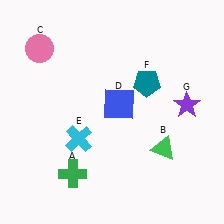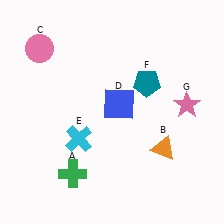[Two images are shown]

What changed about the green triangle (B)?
In Image 1, B is green. In Image 2, it changed to orange.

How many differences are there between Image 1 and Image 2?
There are 2 differences between the two images.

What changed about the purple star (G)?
In Image 1, G is purple. In Image 2, it changed to pink.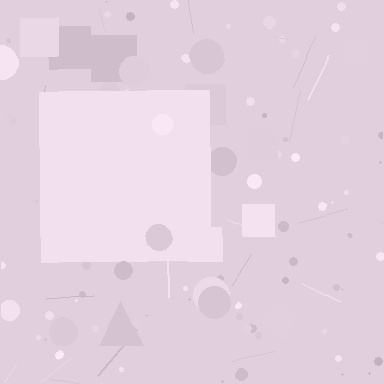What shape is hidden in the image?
A square is hidden in the image.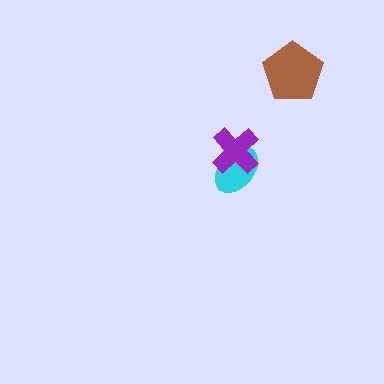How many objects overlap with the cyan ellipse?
1 object overlaps with the cyan ellipse.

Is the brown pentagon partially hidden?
No, no other shape covers it.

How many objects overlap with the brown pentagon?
0 objects overlap with the brown pentagon.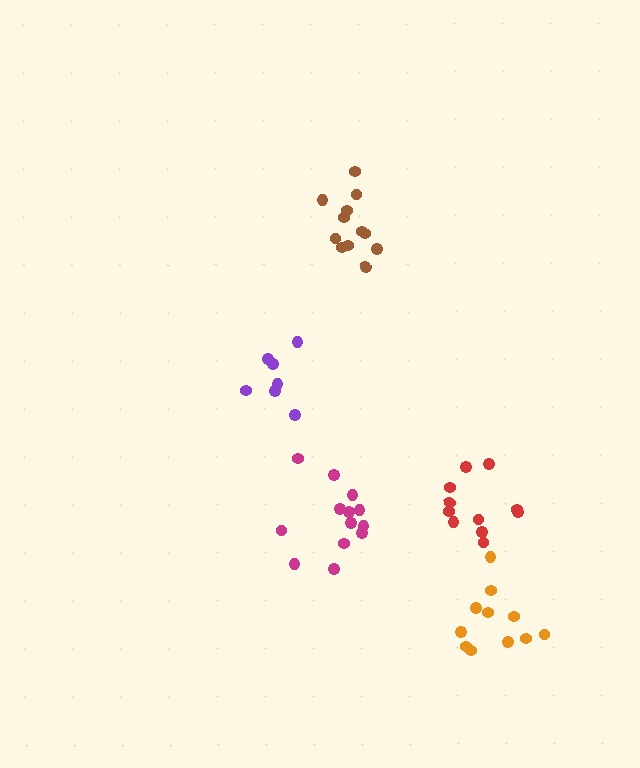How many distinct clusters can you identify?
There are 5 distinct clusters.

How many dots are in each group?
Group 1: 7 dots, Group 2: 11 dots, Group 3: 11 dots, Group 4: 13 dots, Group 5: 12 dots (54 total).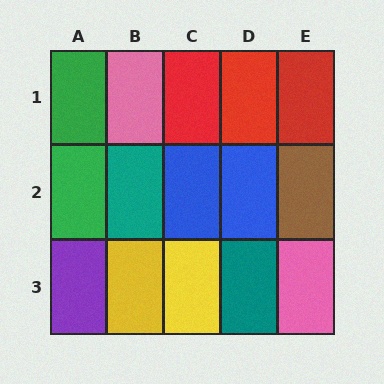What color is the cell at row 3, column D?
Teal.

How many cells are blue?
2 cells are blue.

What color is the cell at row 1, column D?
Red.